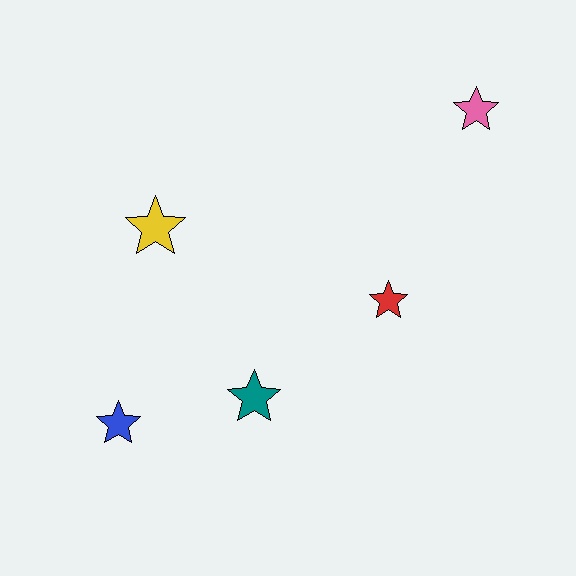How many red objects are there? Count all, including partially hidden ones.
There is 1 red object.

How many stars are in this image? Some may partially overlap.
There are 5 stars.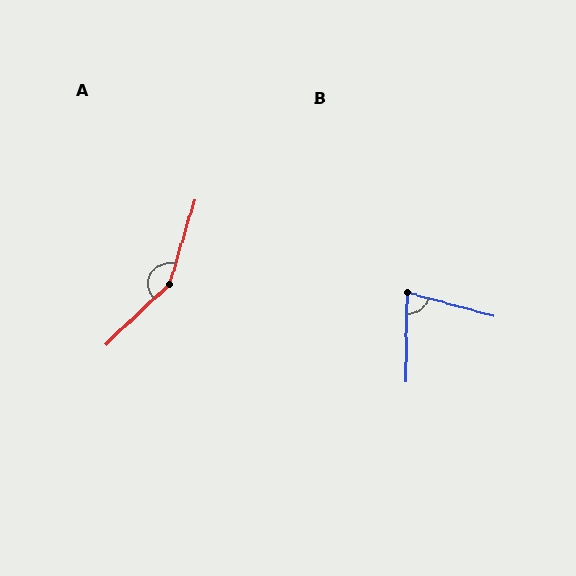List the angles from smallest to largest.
B (75°), A (150°).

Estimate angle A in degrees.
Approximately 150 degrees.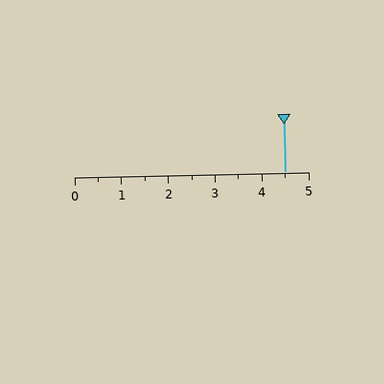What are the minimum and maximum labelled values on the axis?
The axis runs from 0 to 5.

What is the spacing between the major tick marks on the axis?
The major ticks are spaced 1 apart.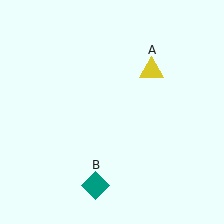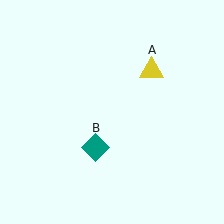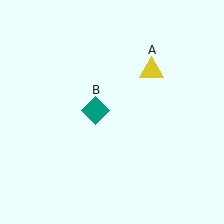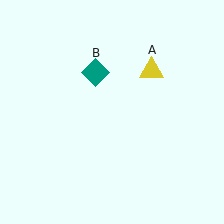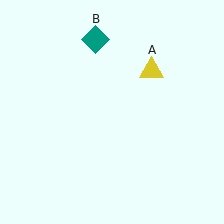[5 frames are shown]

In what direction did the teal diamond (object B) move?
The teal diamond (object B) moved up.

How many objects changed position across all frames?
1 object changed position: teal diamond (object B).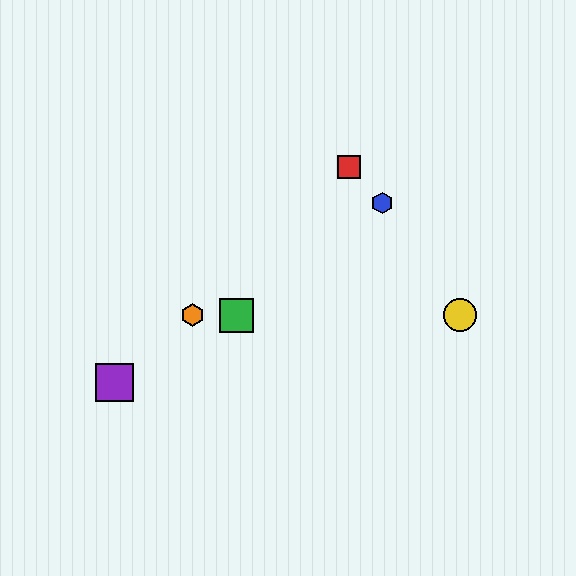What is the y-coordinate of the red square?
The red square is at y≈167.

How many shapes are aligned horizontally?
3 shapes (the green square, the yellow circle, the orange hexagon) are aligned horizontally.